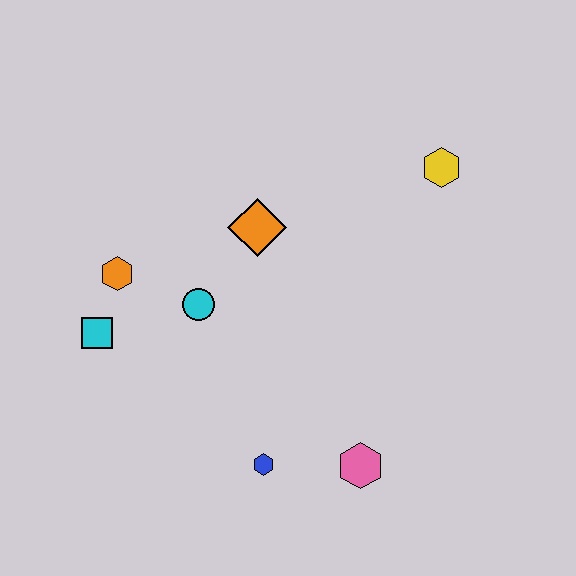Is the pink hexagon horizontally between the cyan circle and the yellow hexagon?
Yes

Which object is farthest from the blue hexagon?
The yellow hexagon is farthest from the blue hexagon.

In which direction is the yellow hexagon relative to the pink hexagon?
The yellow hexagon is above the pink hexagon.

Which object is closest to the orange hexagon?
The cyan square is closest to the orange hexagon.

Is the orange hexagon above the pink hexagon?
Yes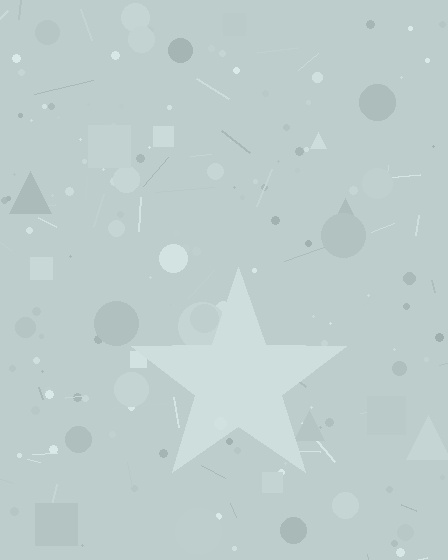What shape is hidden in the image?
A star is hidden in the image.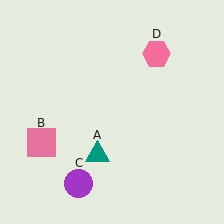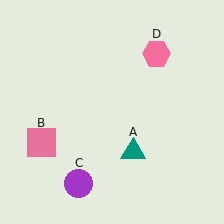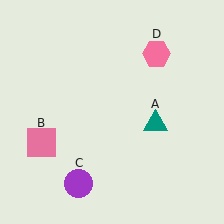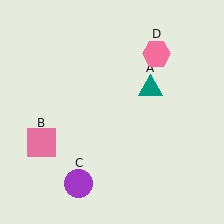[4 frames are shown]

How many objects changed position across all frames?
1 object changed position: teal triangle (object A).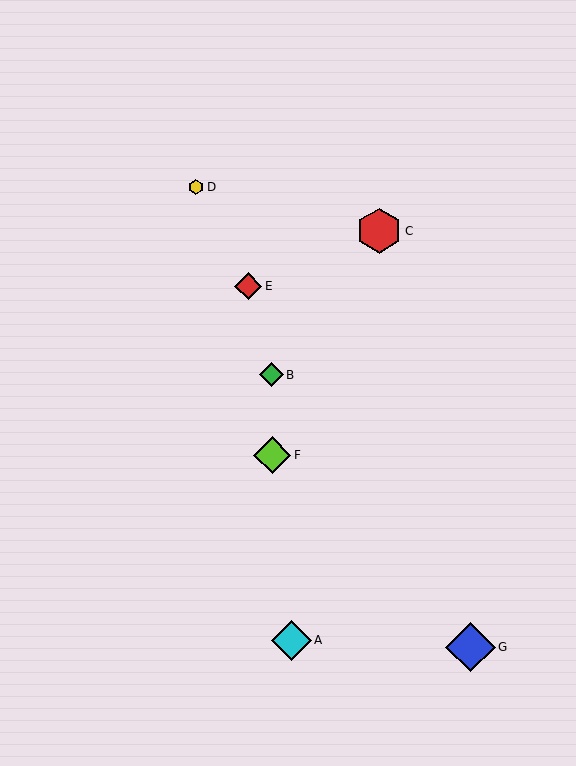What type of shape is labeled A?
Shape A is a cyan diamond.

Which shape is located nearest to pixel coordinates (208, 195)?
The yellow hexagon (labeled D) at (196, 187) is nearest to that location.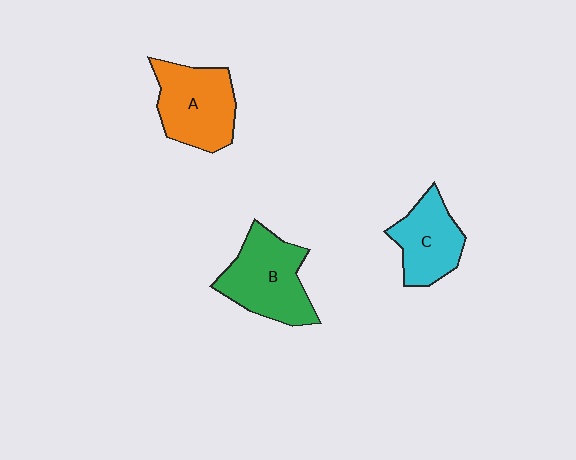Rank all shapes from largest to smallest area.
From largest to smallest: B (green), A (orange), C (cyan).